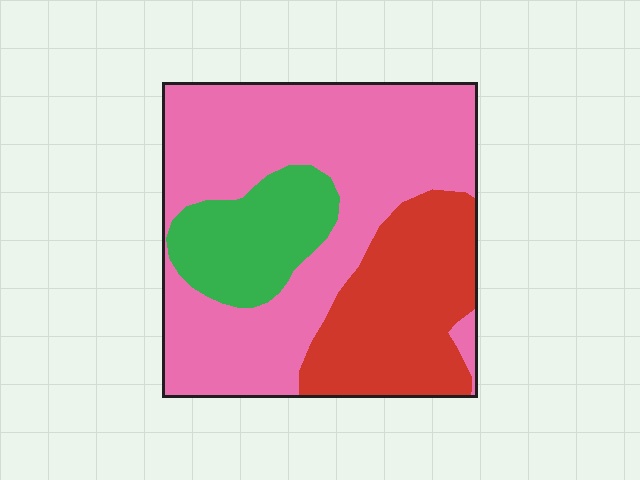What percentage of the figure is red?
Red covers 27% of the figure.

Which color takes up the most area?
Pink, at roughly 55%.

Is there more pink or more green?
Pink.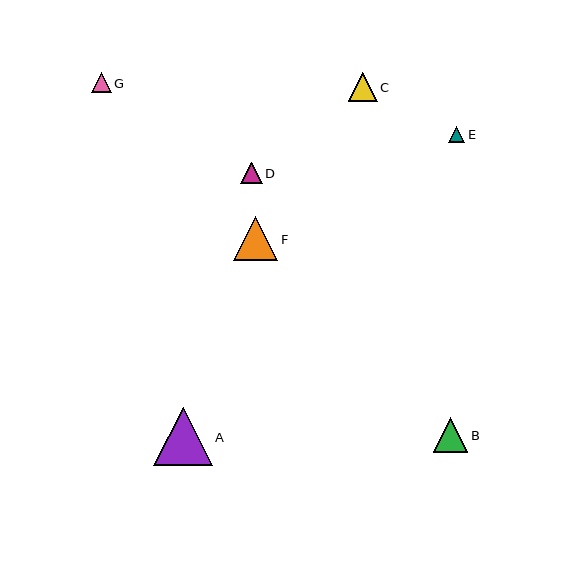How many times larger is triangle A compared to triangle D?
Triangle A is approximately 2.7 times the size of triangle D.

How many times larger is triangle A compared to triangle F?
Triangle A is approximately 1.3 times the size of triangle F.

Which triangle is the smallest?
Triangle E is the smallest with a size of approximately 16 pixels.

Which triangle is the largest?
Triangle A is the largest with a size of approximately 58 pixels.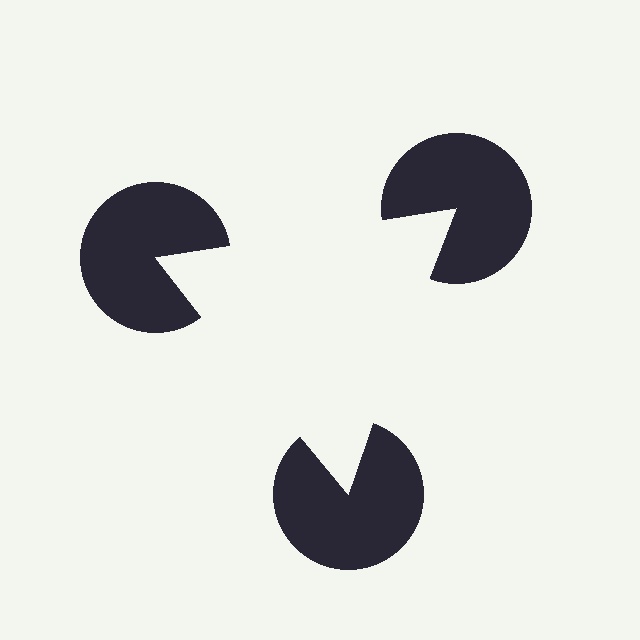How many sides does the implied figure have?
3 sides.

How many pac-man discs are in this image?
There are 3 — one at each vertex of the illusory triangle.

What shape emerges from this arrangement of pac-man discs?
An illusory triangle — its edges are inferred from the aligned wedge cuts in the pac-man discs, not physically drawn.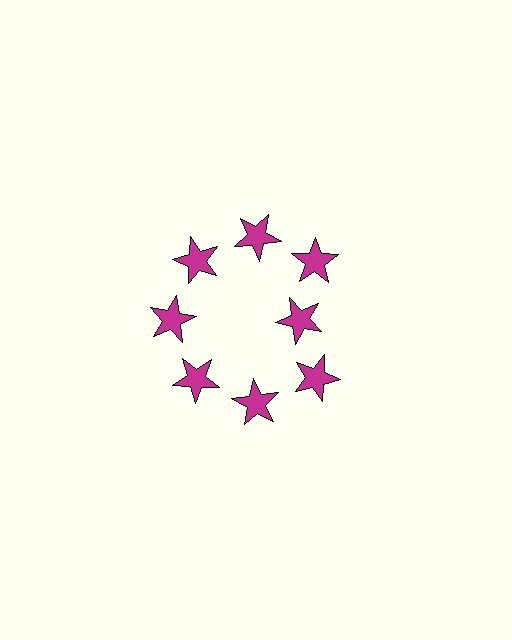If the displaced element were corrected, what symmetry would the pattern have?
It would have 8-fold rotational symmetry — the pattern would map onto itself every 45 degrees.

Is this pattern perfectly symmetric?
No. The 8 magenta stars are arranged in a ring, but one element near the 3 o'clock position is pulled inward toward the center, breaking the 8-fold rotational symmetry.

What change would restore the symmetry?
The symmetry would be restored by moving it outward, back onto the ring so that all 8 stars sit at equal angles and equal distance from the center.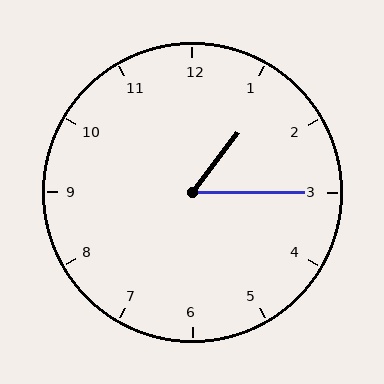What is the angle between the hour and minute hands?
Approximately 52 degrees.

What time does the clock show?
1:15.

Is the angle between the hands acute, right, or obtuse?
It is acute.